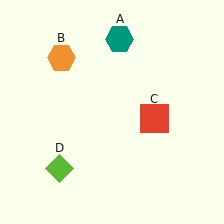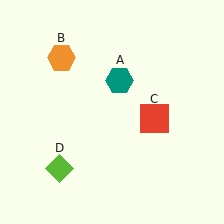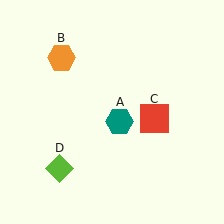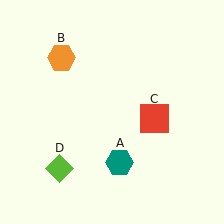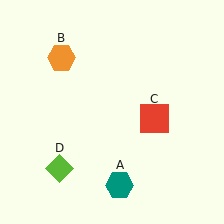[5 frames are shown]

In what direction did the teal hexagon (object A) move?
The teal hexagon (object A) moved down.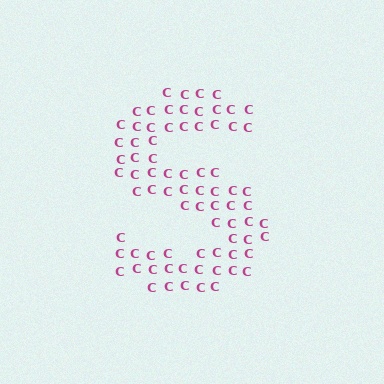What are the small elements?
The small elements are letter C's.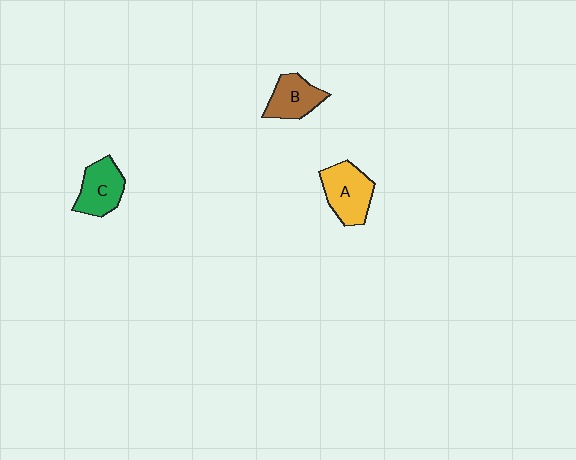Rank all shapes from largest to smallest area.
From largest to smallest: A (yellow), C (green), B (brown).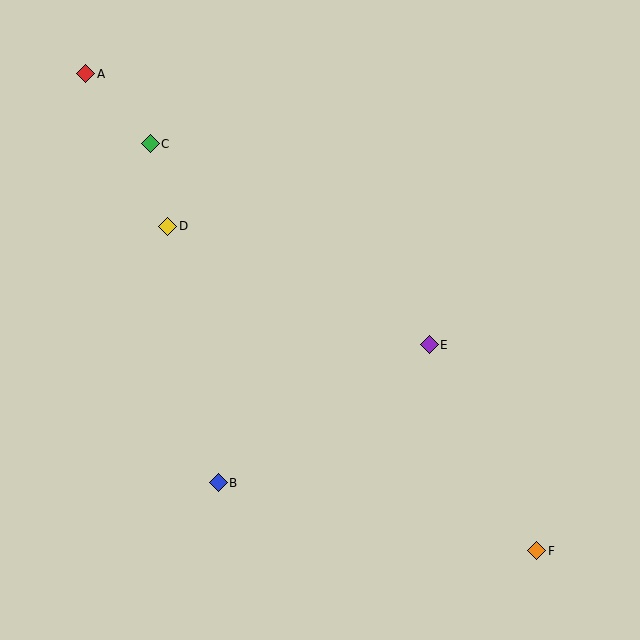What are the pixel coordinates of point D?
Point D is at (168, 226).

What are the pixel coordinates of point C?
Point C is at (150, 144).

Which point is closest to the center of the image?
Point E at (429, 345) is closest to the center.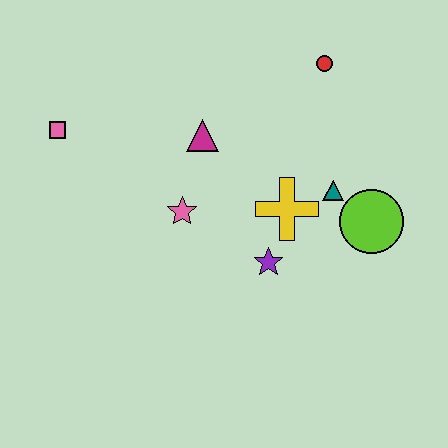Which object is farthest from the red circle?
The pink square is farthest from the red circle.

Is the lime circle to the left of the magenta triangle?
No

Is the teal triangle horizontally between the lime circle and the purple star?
Yes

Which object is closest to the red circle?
The teal triangle is closest to the red circle.